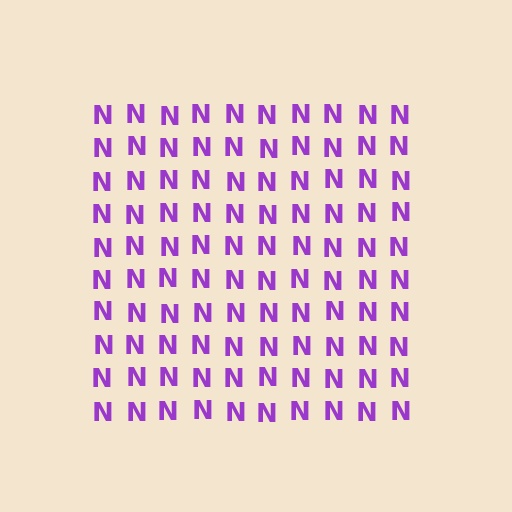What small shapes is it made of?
It is made of small letter N's.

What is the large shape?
The large shape is a square.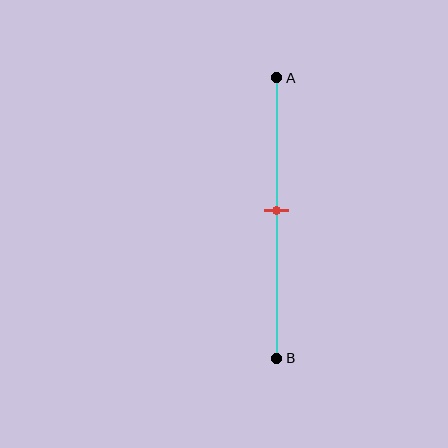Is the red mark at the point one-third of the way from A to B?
No, the mark is at about 45% from A, not at the 33% one-third point.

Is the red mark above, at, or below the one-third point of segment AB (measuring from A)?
The red mark is below the one-third point of segment AB.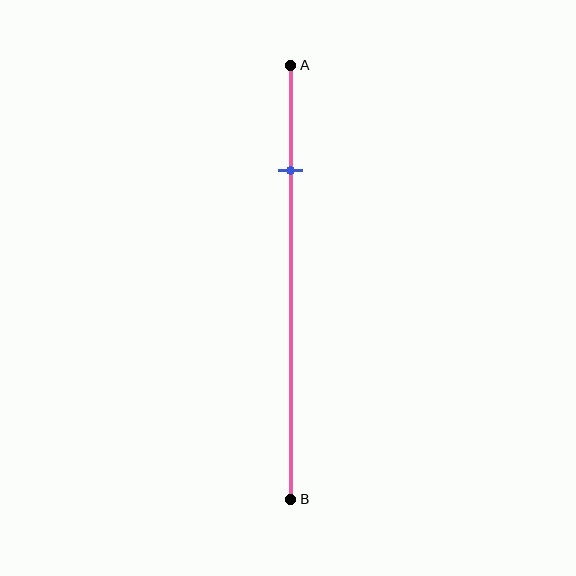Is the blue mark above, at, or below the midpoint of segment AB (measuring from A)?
The blue mark is above the midpoint of segment AB.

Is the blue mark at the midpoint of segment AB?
No, the mark is at about 25% from A, not at the 50% midpoint.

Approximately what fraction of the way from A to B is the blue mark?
The blue mark is approximately 25% of the way from A to B.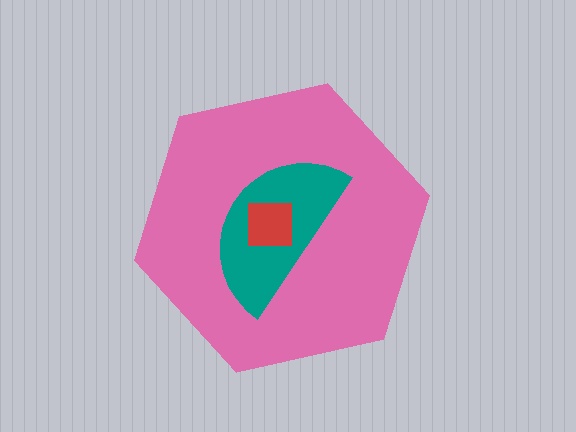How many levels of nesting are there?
3.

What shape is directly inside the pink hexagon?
The teal semicircle.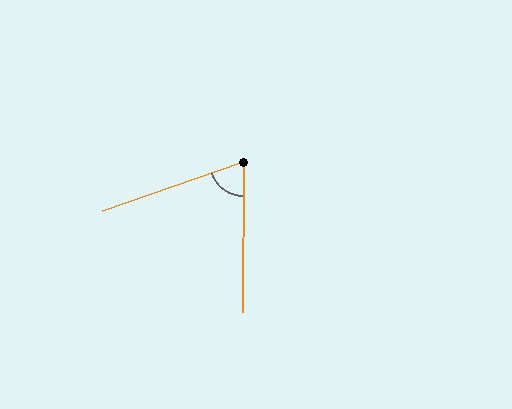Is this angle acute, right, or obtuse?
It is acute.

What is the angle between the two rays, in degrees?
Approximately 70 degrees.